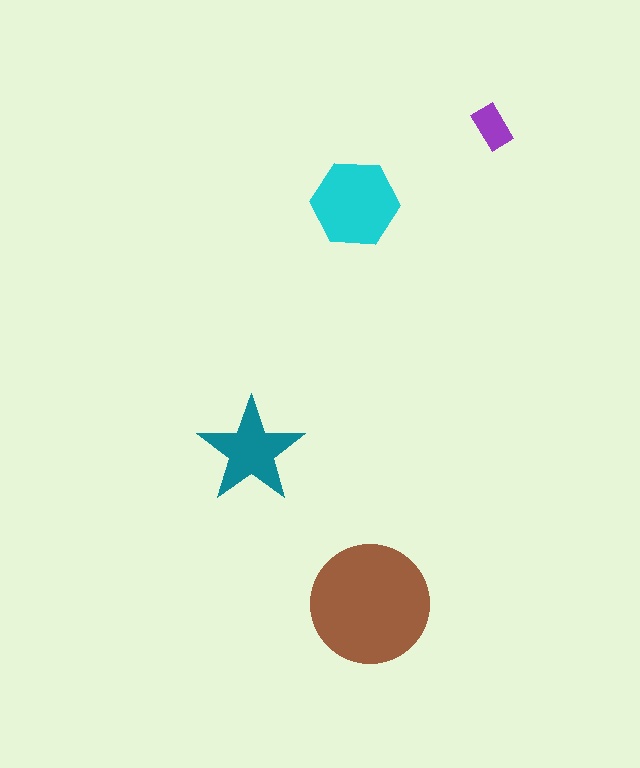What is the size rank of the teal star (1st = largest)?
3rd.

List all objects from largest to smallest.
The brown circle, the cyan hexagon, the teal star, the purple rectangle.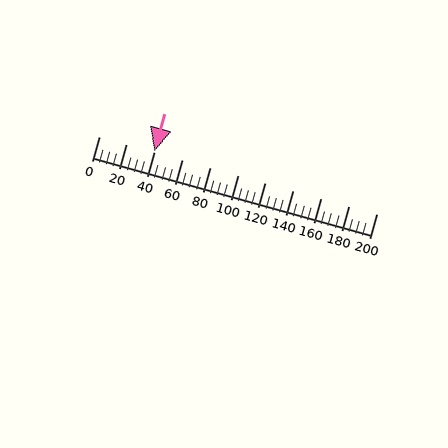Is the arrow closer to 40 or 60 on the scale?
The arrow is closer to 40.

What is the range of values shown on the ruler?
The ruler shows values from 0 to 200.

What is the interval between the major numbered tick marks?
The major tick marks are spaced 20 units apart.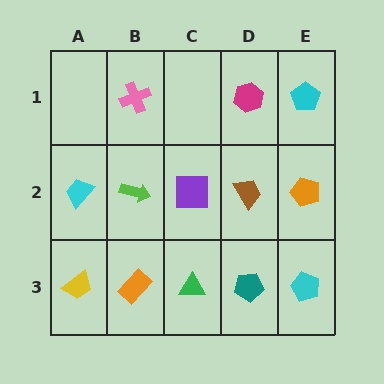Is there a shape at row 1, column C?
No, that cell is empty.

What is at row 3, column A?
A yellow trapezoid.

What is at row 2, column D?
A brown trapezoid.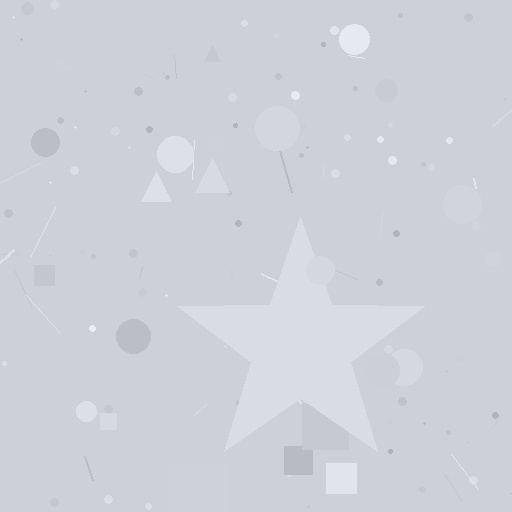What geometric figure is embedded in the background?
A star is embedded in the background.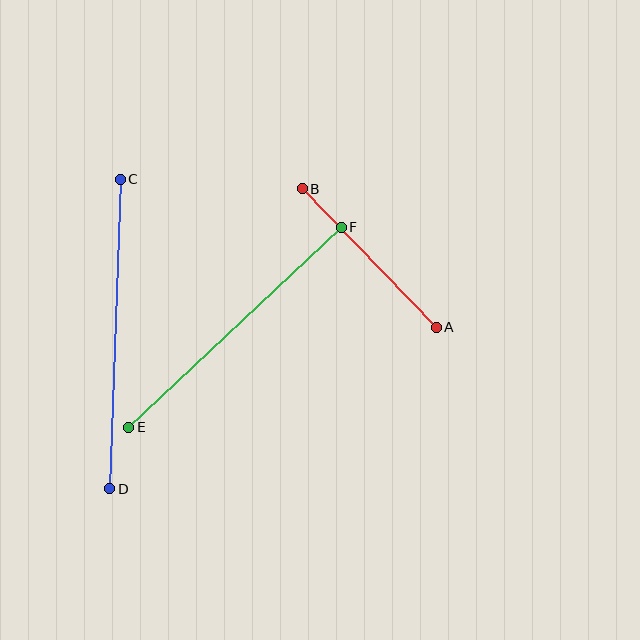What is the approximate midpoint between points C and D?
The midpoint is at approximately (115, 334) pixels.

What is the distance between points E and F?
The distance is approximately 292 pixels.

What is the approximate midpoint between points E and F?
The midpoint is at approximately (235, 327) pixels.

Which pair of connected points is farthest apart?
Points C and D are farthest apart.